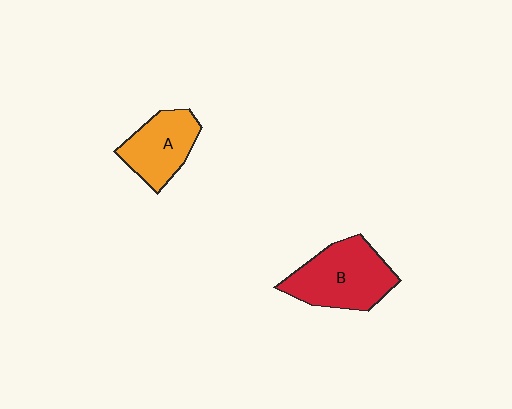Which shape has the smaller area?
Shape A (orange).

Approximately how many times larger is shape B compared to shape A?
Approximately 1.4 times.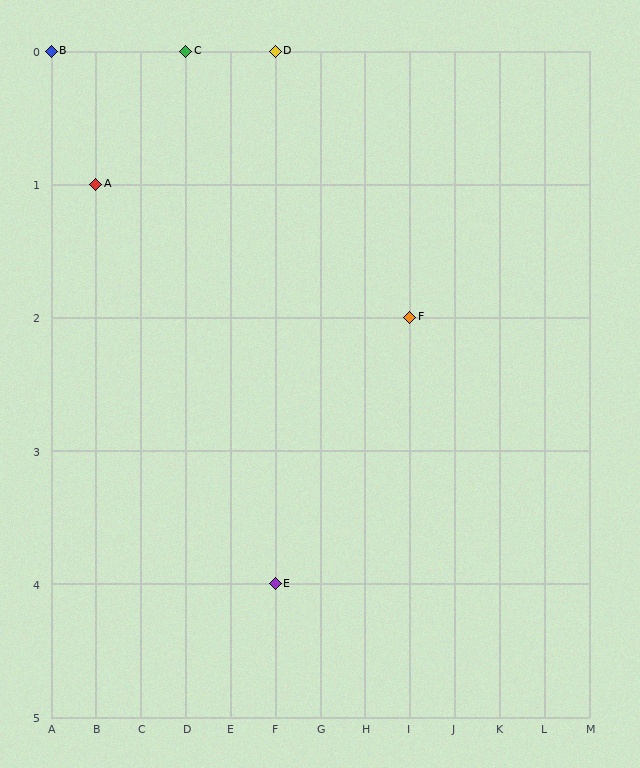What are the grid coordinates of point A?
Point A is at grid coordinates (B, 1).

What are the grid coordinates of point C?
Point C is at grid coordinates (D, 0).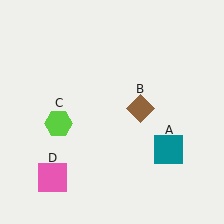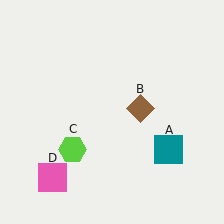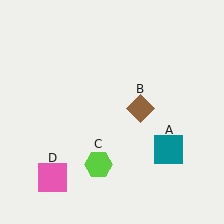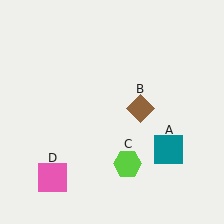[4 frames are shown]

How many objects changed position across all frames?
1 object changed position: lime hexagon (object C).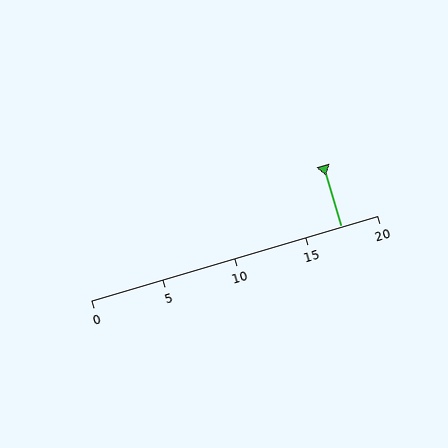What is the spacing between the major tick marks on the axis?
The major ticks are spaced 5 apart.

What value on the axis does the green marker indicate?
The marker indicates approximately 17.5.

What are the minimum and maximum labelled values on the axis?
The axis runs from 0 to 20.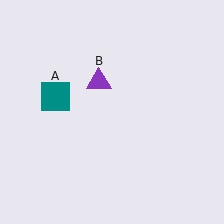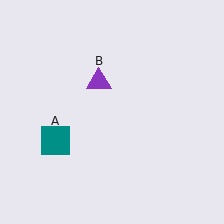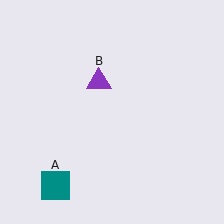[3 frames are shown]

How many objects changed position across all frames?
1 object changed position: teal square (object A).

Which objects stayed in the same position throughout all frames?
Purple triangle (object B) remained stationary.